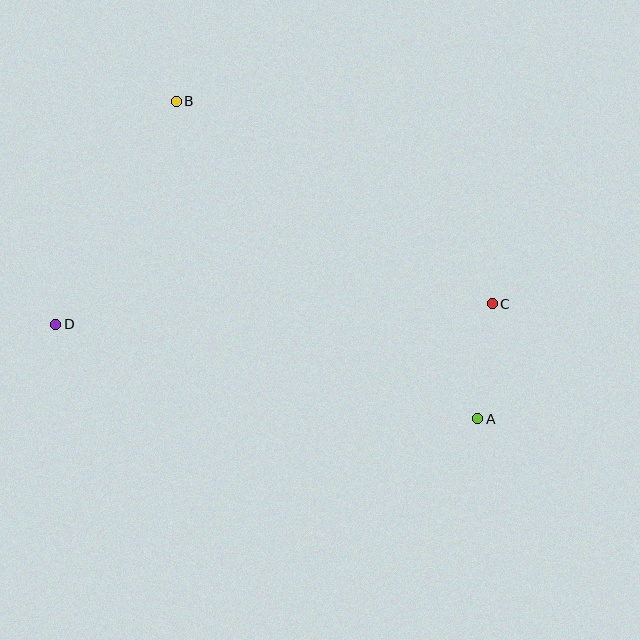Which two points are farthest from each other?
Points A and B are farthest from each other.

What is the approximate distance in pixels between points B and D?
The distance between B and D is approximately 253 pixels.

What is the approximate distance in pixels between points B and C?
The distance between B and C is approximately 376 pixels.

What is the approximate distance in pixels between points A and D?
The distance between A and D is approximately 432 pixels.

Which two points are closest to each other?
Points A and C are closest to each other.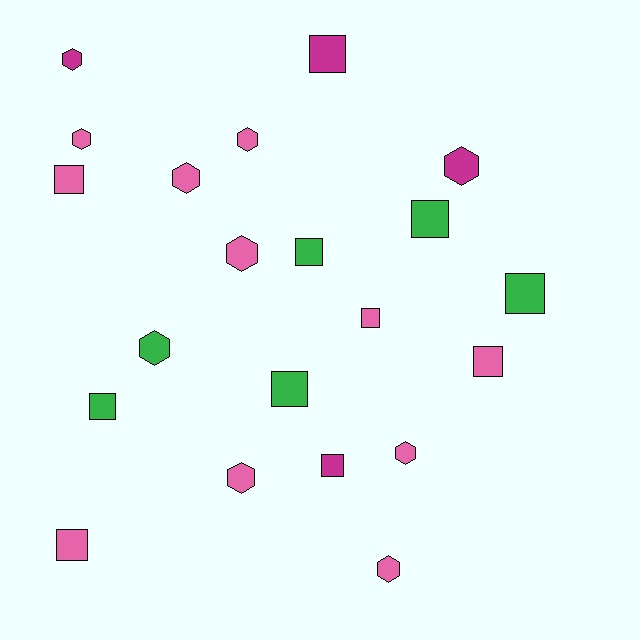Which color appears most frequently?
Pink, with 11 objects.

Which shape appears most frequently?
Square, with 11 objects.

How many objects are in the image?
There are 21 objects.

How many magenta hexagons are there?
There are 2 magenta hexagons.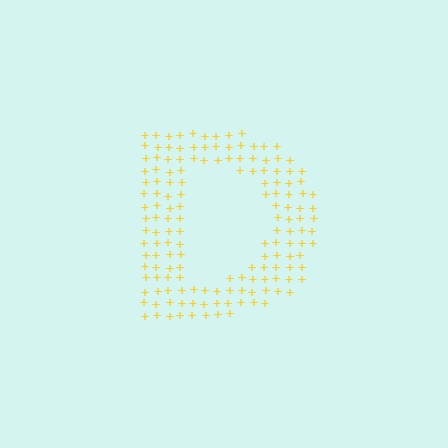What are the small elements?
The small elements are plus signs.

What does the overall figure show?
The overall figure shows the letter D.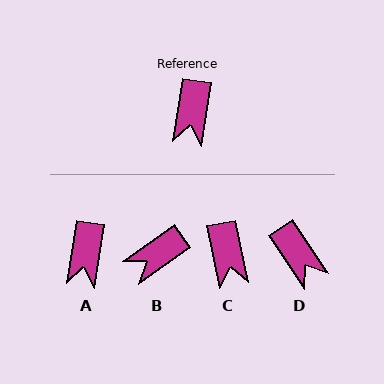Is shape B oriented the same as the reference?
No, it is off by about 45 degrees.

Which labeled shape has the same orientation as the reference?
A.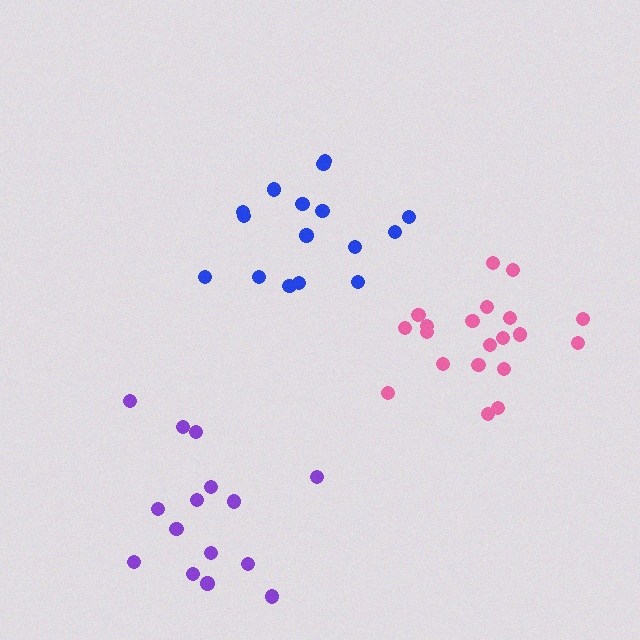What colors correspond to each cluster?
The clusters are colored: blue, pink, purple.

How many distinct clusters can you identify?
There are 3 distinct clusters.